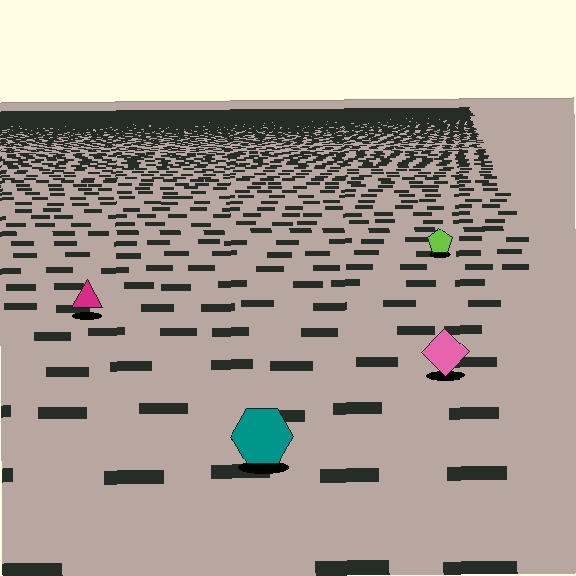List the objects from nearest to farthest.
From nearest to farthest: the teal hexagon, the pink diamond, the magenta triangle, the lime pentagon.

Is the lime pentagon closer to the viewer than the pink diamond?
No. The pink diamond is closer — you can tell from the texture gradient: the ground texture is coarser near it.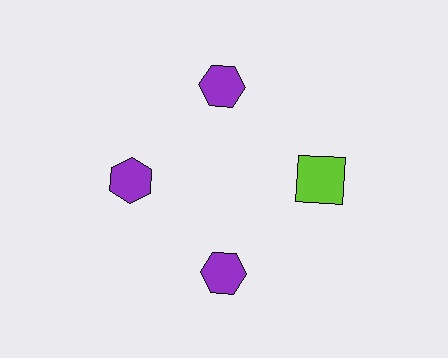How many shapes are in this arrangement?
There are 4 shapes arranged in a ring pattern.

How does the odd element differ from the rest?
It differs in both color (lime instead of purple) and shape (square instead of hexagon).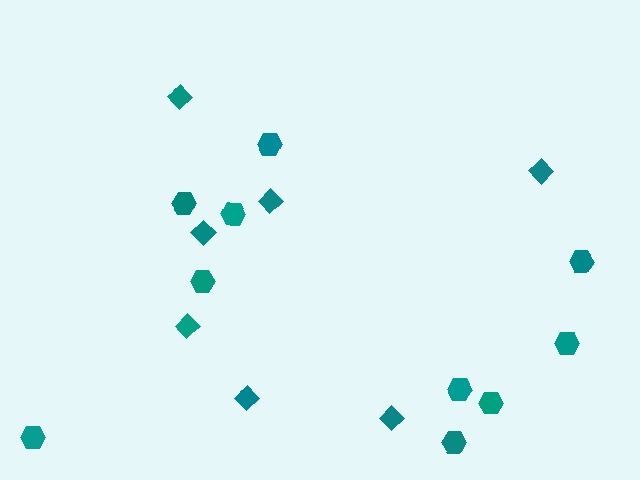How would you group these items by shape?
There are 2 groups: one group of diamonds (7) and one group of hexagons (10).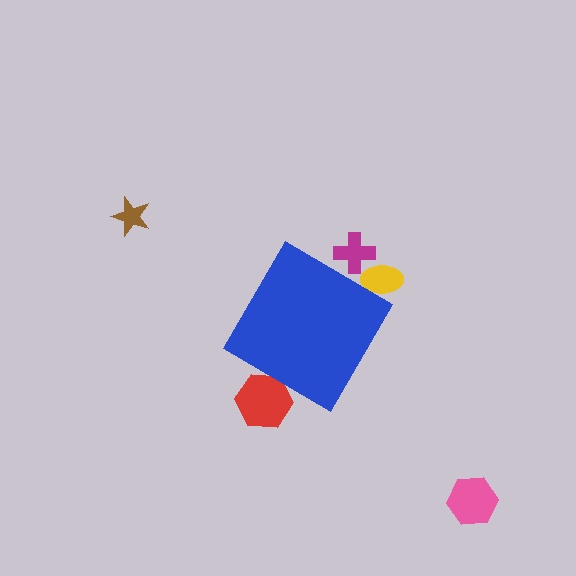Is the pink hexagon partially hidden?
No, the pink hexagon is fully visible.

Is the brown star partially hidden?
No, the brown star is fully visible.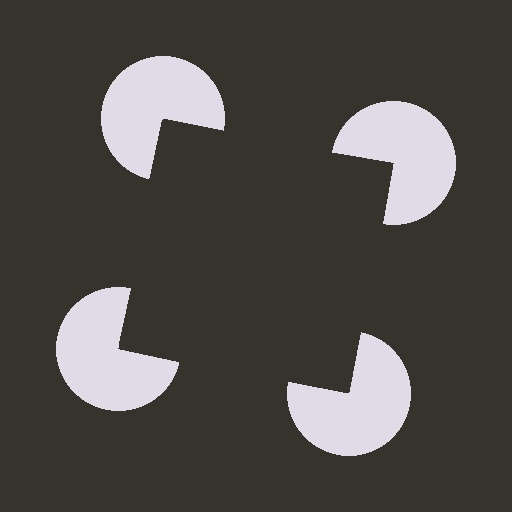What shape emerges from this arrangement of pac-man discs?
An illusory square — its edges are inferred from the aligned wedge cuts in the pac-man discs, not physically drawn.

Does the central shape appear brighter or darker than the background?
It typically appears slightly darker than the background, even though no actual brightness change is drawn.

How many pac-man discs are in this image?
There are 4 — one at each vertex of the illusory square.